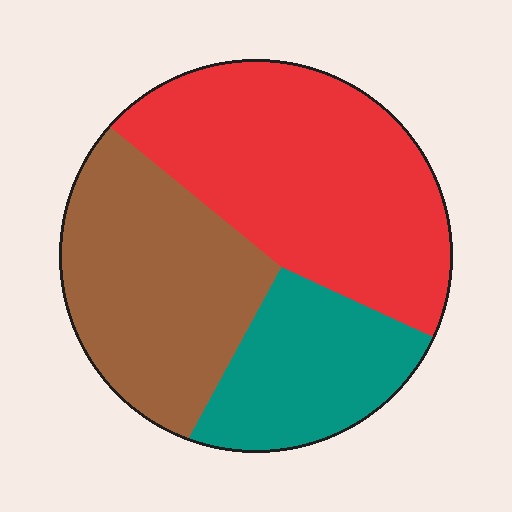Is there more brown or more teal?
Brown.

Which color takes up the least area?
Teal, at roughly 20%.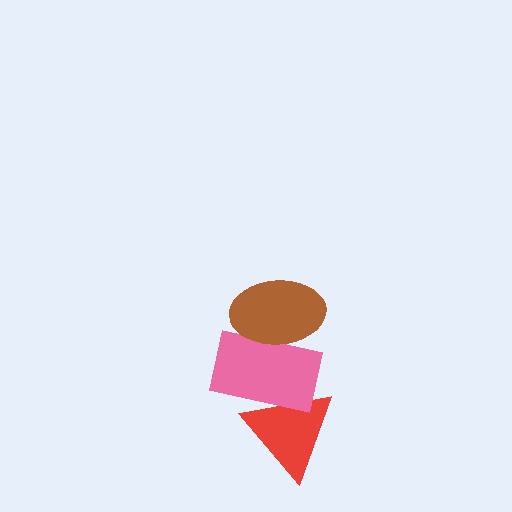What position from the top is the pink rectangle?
The pink rectangle is 2nd from the top.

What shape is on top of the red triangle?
The pink rectangle is on top of the red triangle.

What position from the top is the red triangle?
The red triangle is 3rd from the top.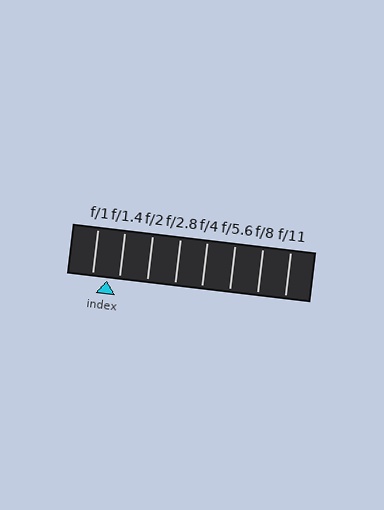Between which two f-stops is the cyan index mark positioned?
The index mark is between f/1 and f/1.4.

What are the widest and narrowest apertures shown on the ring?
The widest aperture shown is f/1 and the narrowest is f/11.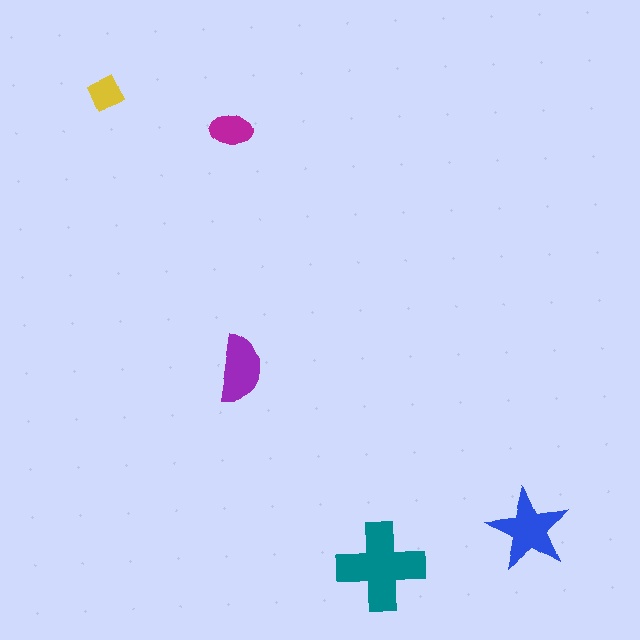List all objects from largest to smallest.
The teal cross, the blue star, the purple semicircle, the magenta ellipse, the yellow diamond.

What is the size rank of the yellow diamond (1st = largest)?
5th.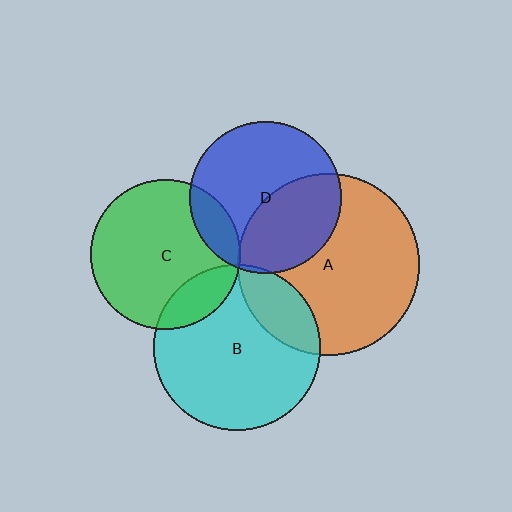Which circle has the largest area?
Circle A (orange).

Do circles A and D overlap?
Yes.